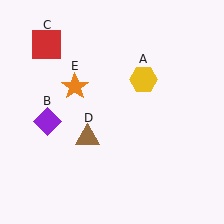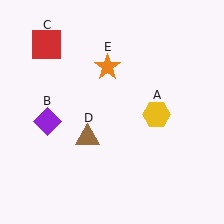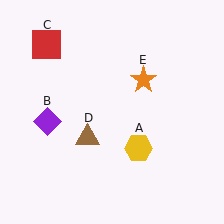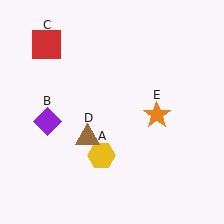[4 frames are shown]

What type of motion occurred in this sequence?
The yellow hexagon (object A), orange star (object E) rotated clockwise around the center of the scene.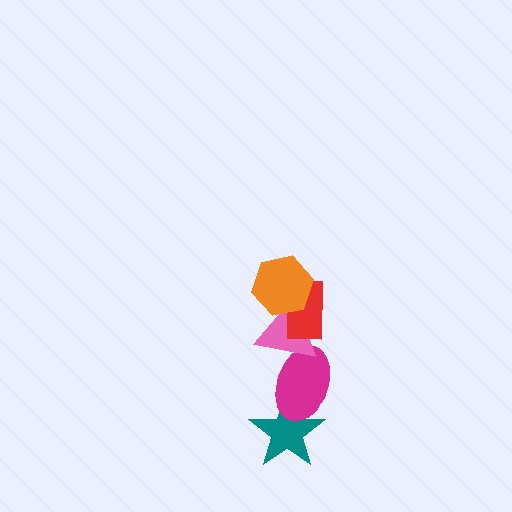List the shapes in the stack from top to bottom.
From top to bottom: the orange hexagon, the red rectangle, the pink triangle, the magenta ellipse, the teal star.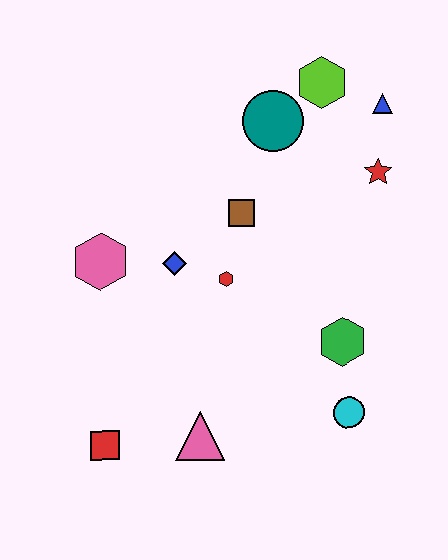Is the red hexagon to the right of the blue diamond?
Yes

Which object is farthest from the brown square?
The red square is farthest from the brown square.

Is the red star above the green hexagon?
Yes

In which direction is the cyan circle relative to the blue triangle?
The cyan circle is below the blue triangle.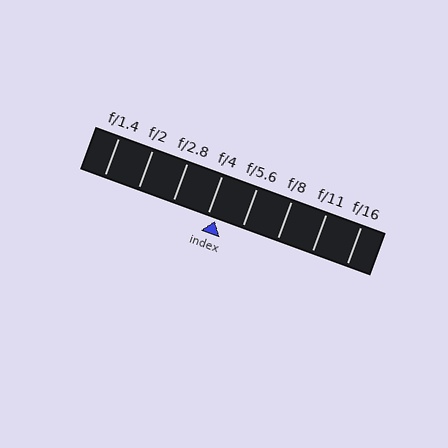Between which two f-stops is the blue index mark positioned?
The index mark is between f/4 and f/5.6.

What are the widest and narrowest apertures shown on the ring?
The widest aperture shown is f/1.4 and the narrowest is f/16.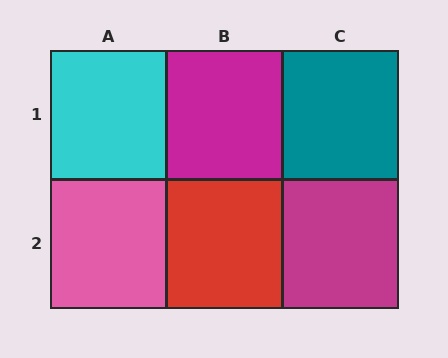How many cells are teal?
1 cell is teal.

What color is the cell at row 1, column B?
Magenta.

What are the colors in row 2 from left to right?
Pink, red, magenta.